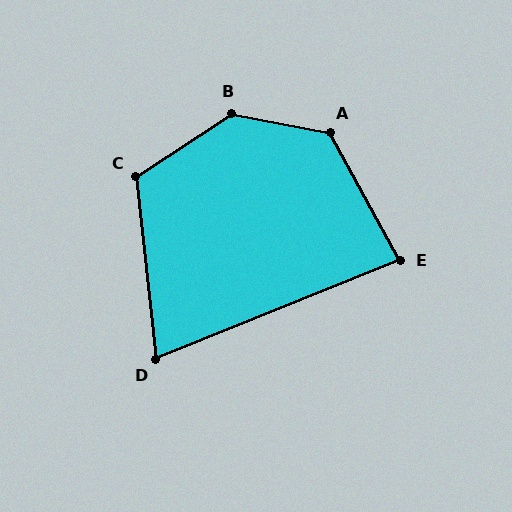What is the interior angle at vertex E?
Approximately 84 degrees (acute).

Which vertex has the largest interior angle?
B, at approximately 136 degrees.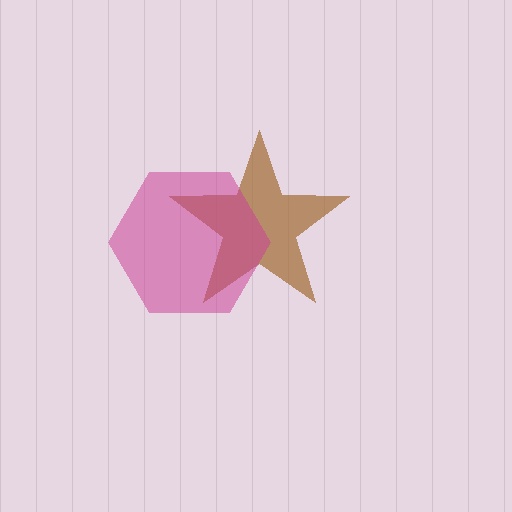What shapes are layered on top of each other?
The layered shapes are: a brown star, a magenta hexagon.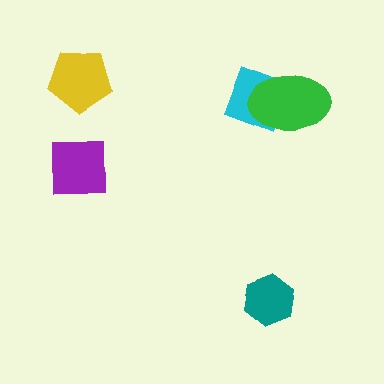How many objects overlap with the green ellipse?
1 object overlaps with the green ellipse.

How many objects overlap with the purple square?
0 objects overlap with the purple square.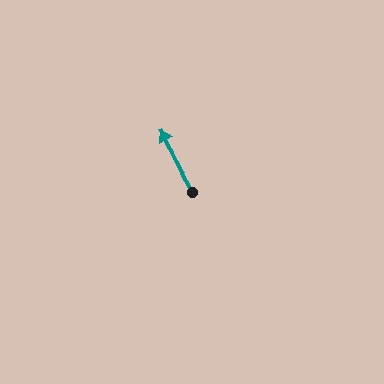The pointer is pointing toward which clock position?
Roughly 11 o'clock.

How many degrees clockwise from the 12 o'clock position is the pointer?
Approximately 331 degrees.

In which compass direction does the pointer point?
Northwest.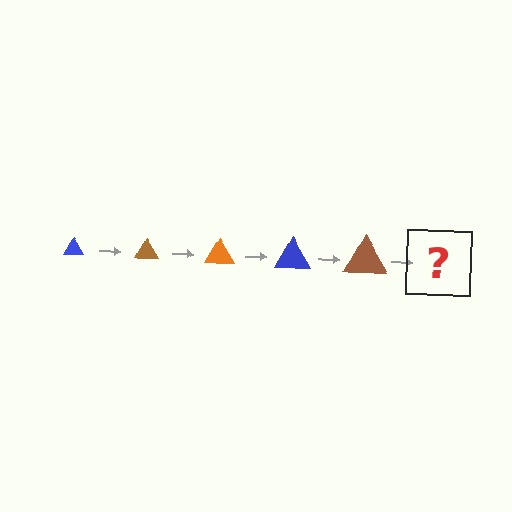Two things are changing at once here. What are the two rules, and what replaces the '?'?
The two rules are that the triangle grows larger each step and the color cycles through blue, brown, and orange. The '?' should be an orange triangle, larger than the previous one.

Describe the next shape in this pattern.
It should be an orange triangle, larger than the previous one.